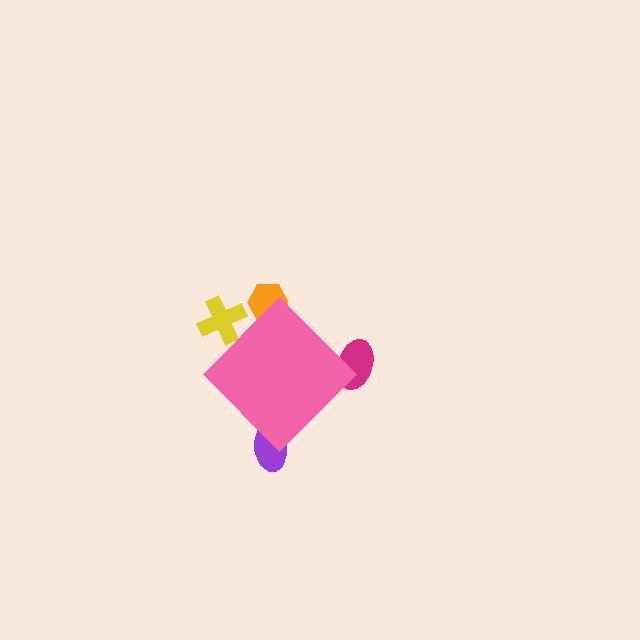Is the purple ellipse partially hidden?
Yes, the purple ellipse is partially hidden behind the pink diamond.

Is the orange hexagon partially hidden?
Yes, the orange hexagon is partially hidden behind the pink diamond.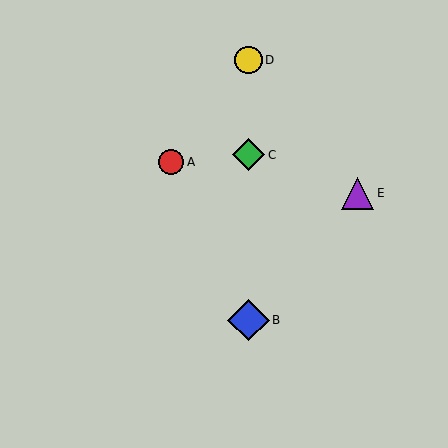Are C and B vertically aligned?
Yes, both are at x≈249.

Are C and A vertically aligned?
No, C is at x≈249 and A is at x≈171.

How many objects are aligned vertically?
3 objects (B, C, D) are aligned vertically.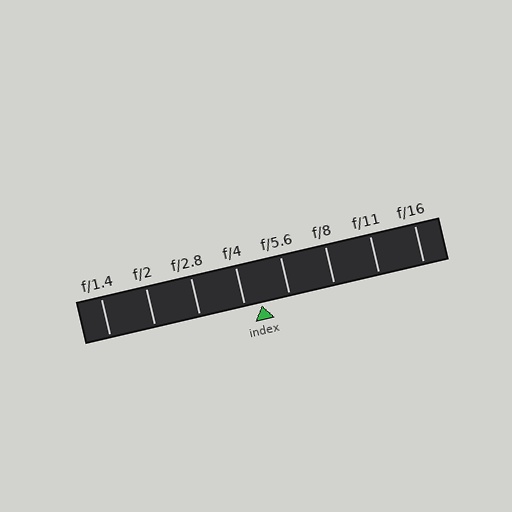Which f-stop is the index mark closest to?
The index mark is closest to f/4.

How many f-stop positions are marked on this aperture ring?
There are 8 f-stop positions marked.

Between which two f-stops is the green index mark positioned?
The index mark is between f/4 and f/5.6.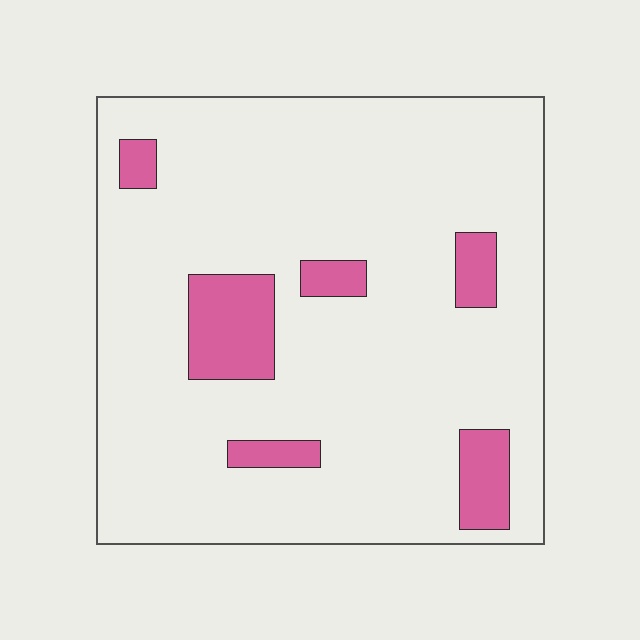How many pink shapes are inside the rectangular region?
6.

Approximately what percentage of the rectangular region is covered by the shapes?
Approximately 10%.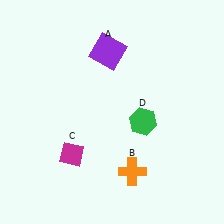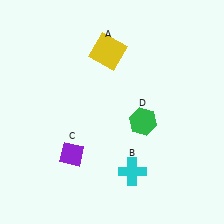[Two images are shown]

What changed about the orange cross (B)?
In Image 1, B is orange. In Image 2, it changed to cyan.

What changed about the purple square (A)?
In Image 1, A is purple. In Image 2, it changed to yellow.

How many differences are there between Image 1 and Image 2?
There are 3 differences between the two images.